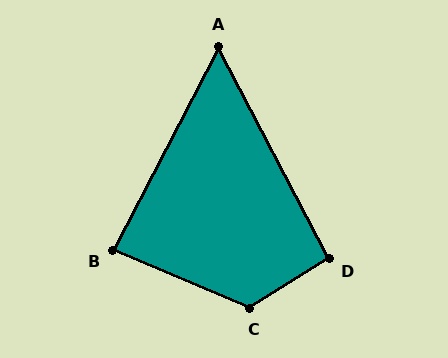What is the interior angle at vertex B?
Approximately 86 degrees (approximately right).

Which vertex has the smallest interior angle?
A, at approximately 55 degrees.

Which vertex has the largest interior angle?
C, at approximately 125 degrees.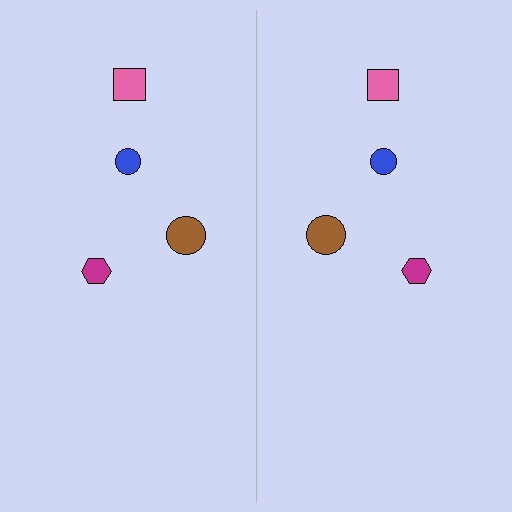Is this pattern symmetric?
Yes, this pattern has bilateral (reflection) symmetry.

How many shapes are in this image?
There are 8 shapes in this image.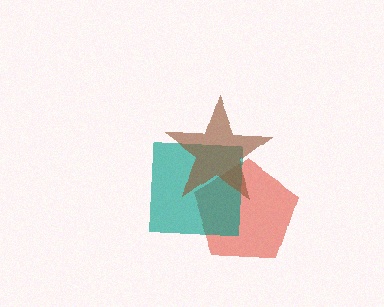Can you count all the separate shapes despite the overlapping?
Yes, there are 3 separate shapes.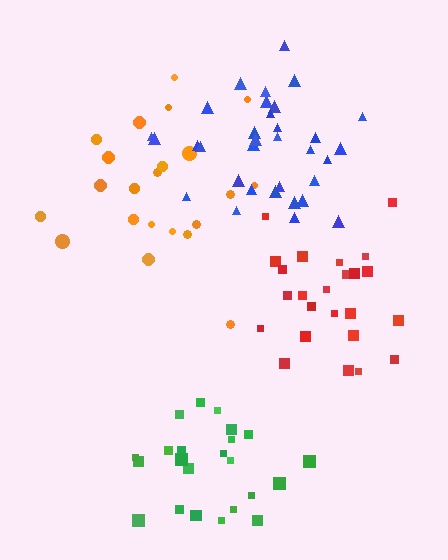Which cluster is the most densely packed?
Red.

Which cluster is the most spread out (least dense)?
Orange.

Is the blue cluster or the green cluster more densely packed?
Blue.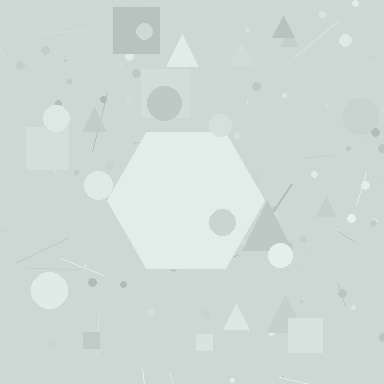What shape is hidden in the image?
A hexagon is hidden in the image.